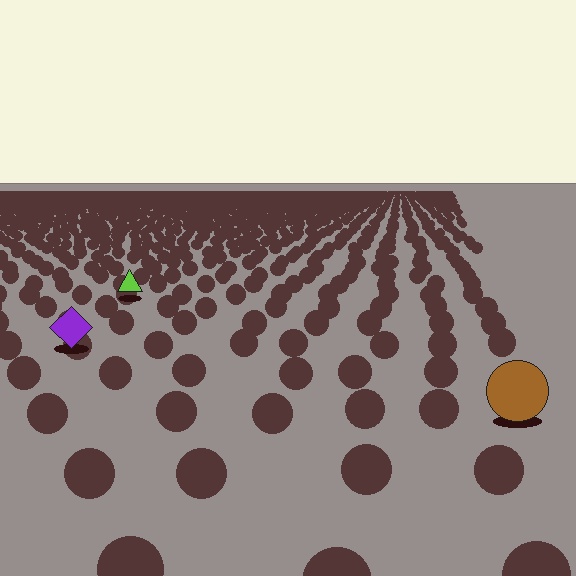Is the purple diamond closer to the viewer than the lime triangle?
Yes. The purple diamond is closer — you can tell from the texture gradient: the ground texture is coarser near it.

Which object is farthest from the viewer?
The lime triangle is farthest from the viewer. It appears smaller and the ground texture around it is denser.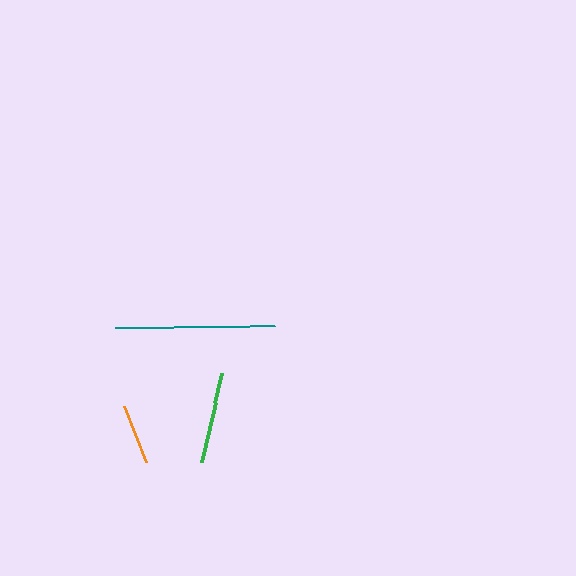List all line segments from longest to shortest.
From longest to shortest: teal, green, orange.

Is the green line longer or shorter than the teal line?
The teal line is longer than the green line.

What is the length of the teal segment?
The teal segment is approximately 159 pixels long.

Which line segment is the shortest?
The orange line is the shortest at approximately 60 pixels.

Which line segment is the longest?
The teal line is the longest at approximately 159 pixels.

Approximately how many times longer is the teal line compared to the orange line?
The teal line is approximately 2.7 times the length of the orange line.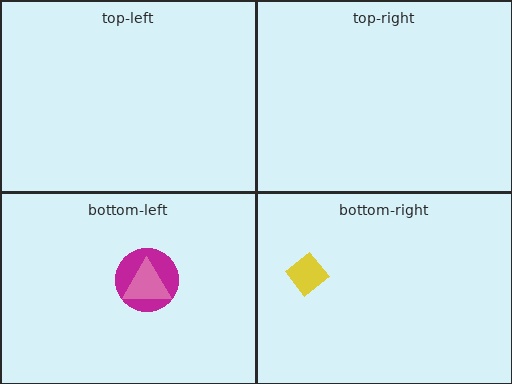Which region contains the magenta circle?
The bottom-left region.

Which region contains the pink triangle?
The bottom-left region.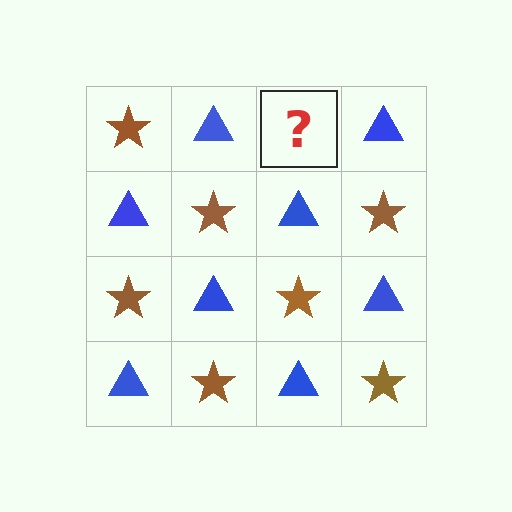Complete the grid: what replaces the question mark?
The question mark should be replaced with a brown star.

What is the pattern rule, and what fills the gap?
The rule is that it alternates brown star and blue triangle in a checkerboard pattern. The gap should be filled with a brown star.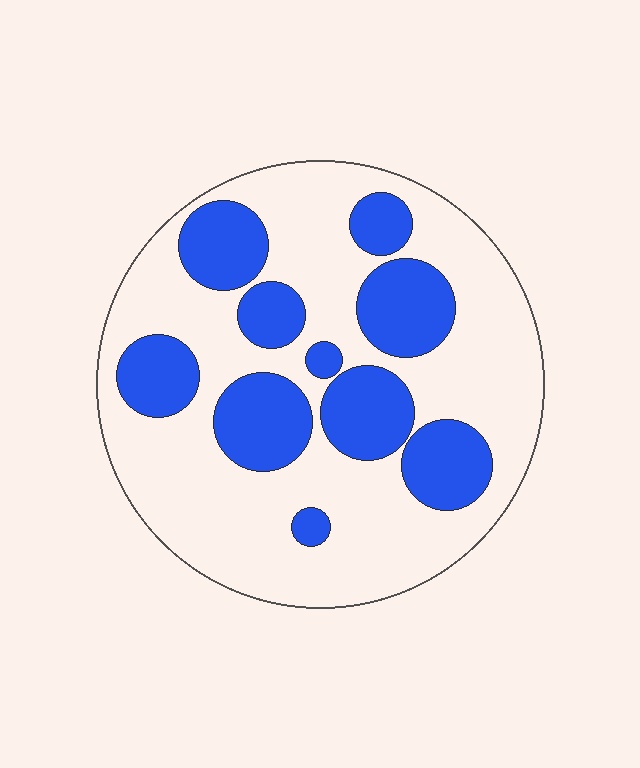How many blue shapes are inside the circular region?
10.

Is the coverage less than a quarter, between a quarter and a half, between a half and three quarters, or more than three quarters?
Between a quarter and a half.